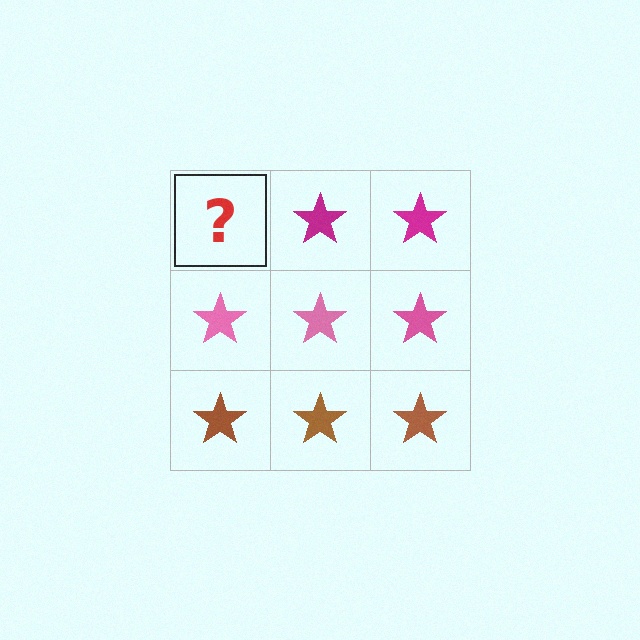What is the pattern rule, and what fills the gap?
The rule is that each row has a consistent color. The gap should be filled with a magenta star.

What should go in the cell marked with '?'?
The missing cell should contain a magenta star.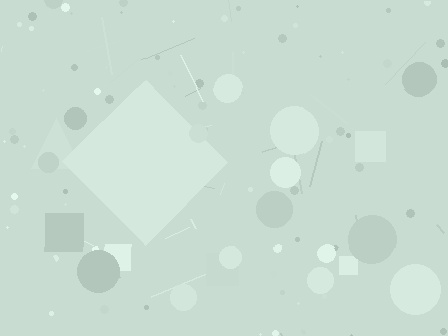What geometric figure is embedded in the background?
A diamond is embedded in the background.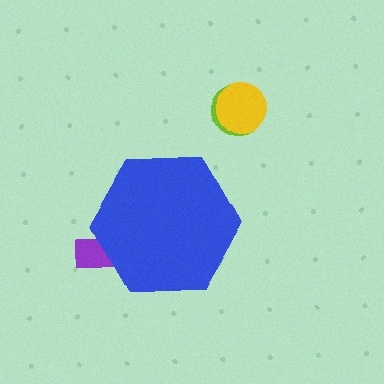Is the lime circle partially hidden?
No, the lime circle is fully visible.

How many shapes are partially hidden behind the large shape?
1 shape is partially hidden.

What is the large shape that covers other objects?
A blue hexagon.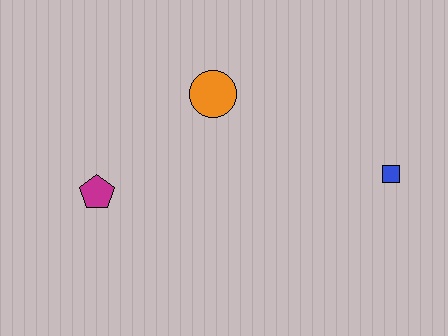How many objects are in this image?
There are 3 objects.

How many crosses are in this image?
There are no crosses.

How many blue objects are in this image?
There is 1 blue object.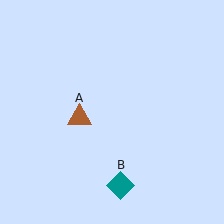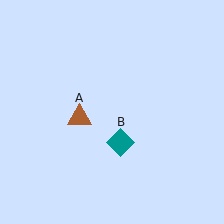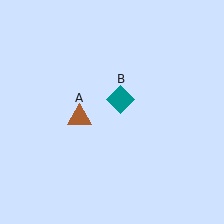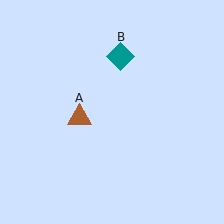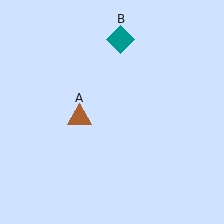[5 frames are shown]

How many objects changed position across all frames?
1 object changed position: teal diamond (object B).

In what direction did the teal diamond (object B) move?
The teal diamond (object B) moved up.